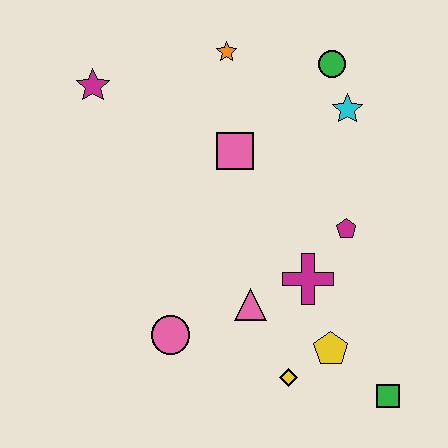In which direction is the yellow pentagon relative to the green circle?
The yellow pentagon is below the green circle.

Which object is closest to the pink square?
The orange star is closest to the pink square.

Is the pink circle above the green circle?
No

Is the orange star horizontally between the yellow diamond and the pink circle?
Yes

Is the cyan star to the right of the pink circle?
Yes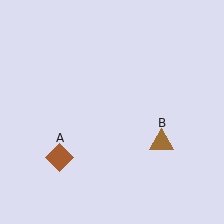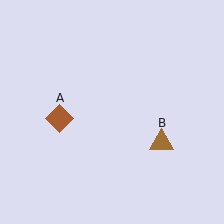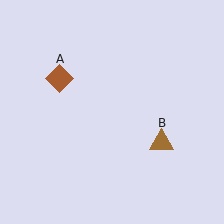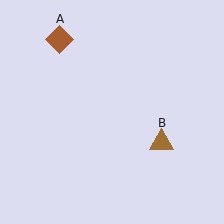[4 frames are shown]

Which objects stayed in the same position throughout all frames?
Brown triangle (object B) remained stationary.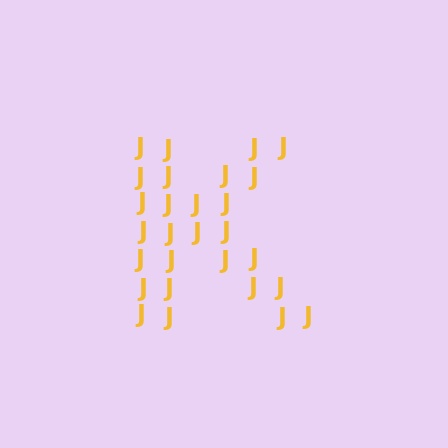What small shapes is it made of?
It is made of small letter J's.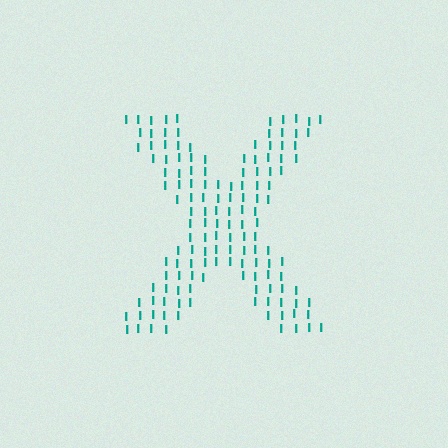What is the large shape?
The large shape is the letter X.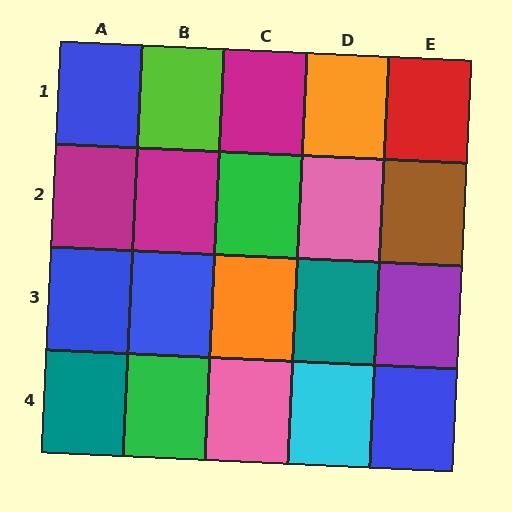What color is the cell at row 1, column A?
Blue.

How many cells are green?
2 cells are green.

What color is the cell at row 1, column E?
Red.